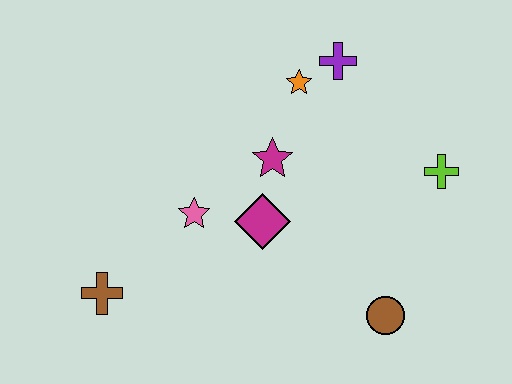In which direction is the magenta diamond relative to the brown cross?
The magenta diamond is to the right of the brown cross.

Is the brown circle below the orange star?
Yes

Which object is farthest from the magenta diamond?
The lime cross is farthest from the magenta diamond.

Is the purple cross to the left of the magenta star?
No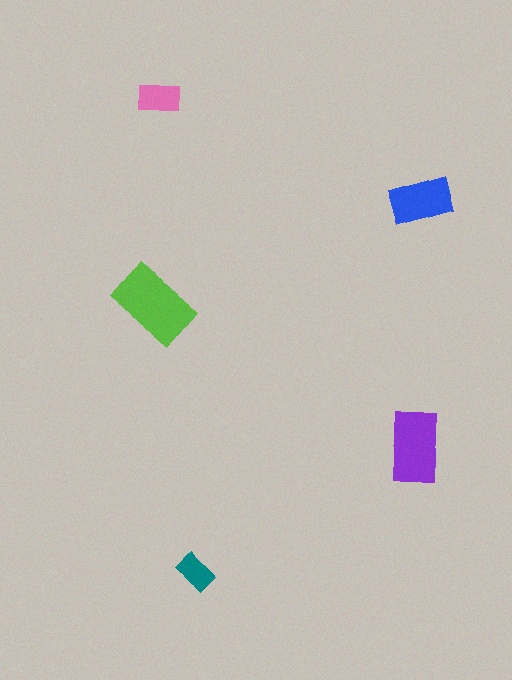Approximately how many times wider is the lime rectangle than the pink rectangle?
About 2 times wider.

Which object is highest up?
The pink rectangle is topmost.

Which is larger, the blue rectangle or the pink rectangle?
The blue one.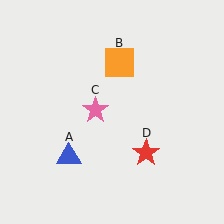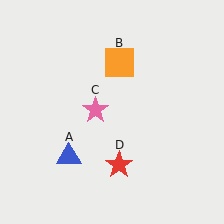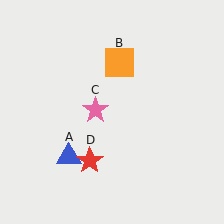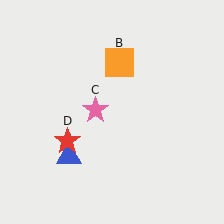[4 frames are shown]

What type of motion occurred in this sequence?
The red star (object D) rotated clockwise around the center of the scene.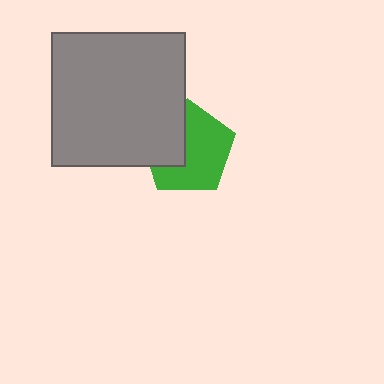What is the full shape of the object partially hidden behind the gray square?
The partially hidden object is a green pentagon.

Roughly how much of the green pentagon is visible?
About half of it is visible (roughly 64%).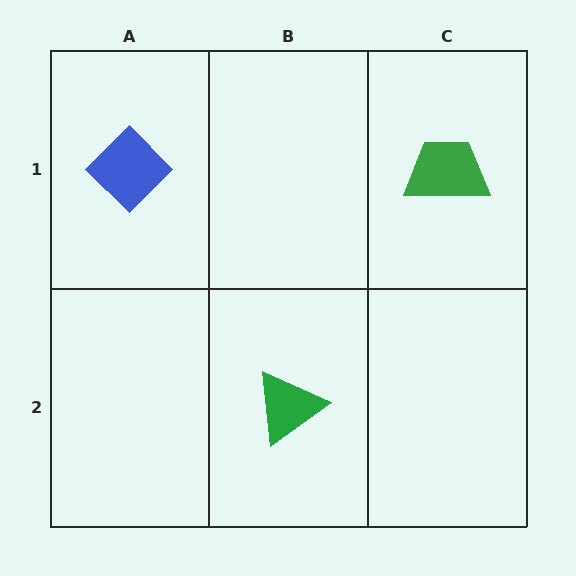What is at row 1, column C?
A green trapezoid.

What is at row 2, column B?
A green triangle.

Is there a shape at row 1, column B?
No, that cell is empty.